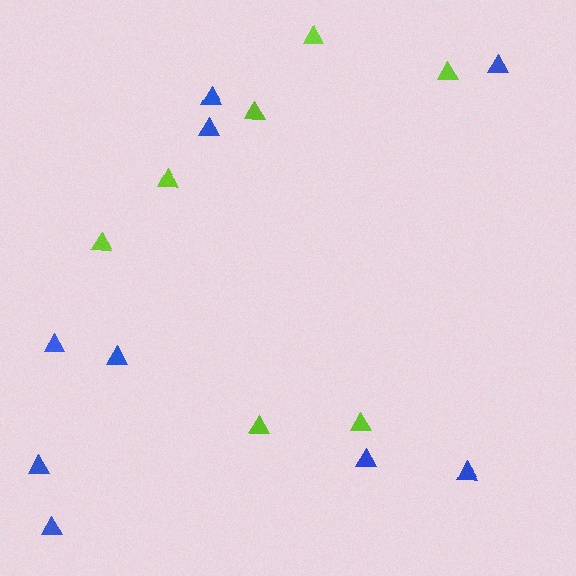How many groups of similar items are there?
There are 2 groups: one group of blue triangles (9) and one group of lime triangles (7).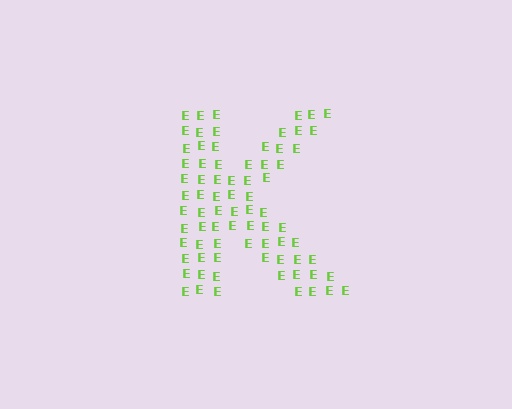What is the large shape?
The large shape is the letter K.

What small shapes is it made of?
It is made of small letter E's.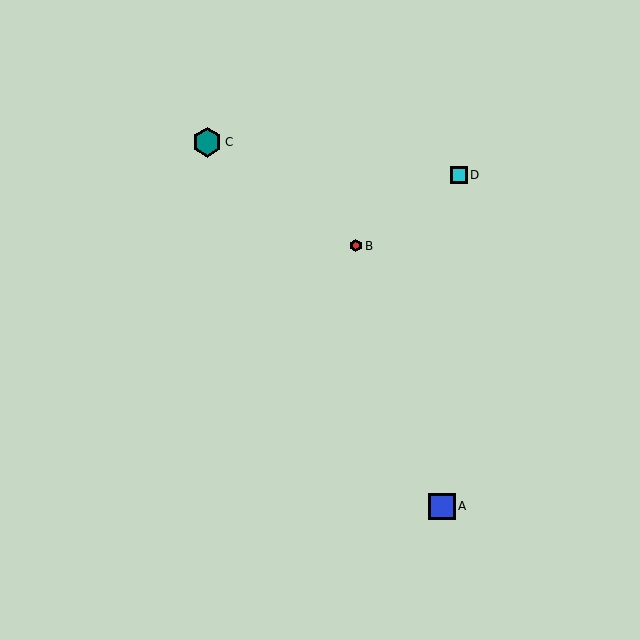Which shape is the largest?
The teal hexagon (labeled C) is the largest.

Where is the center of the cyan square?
The center of the cyan square is at (459, 175).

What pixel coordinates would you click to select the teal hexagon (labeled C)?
Click at (207, 142) to select the teal hexagon C.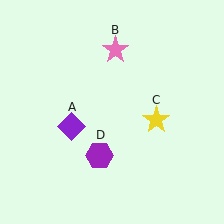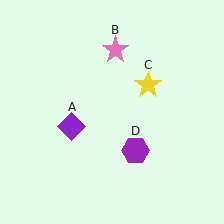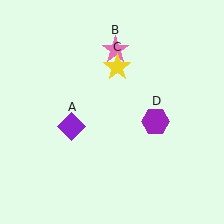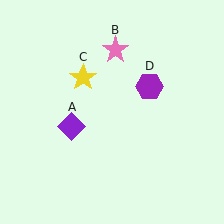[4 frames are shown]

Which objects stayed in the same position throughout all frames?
Purple diamond (object A) and pink star (object B) remained stationary.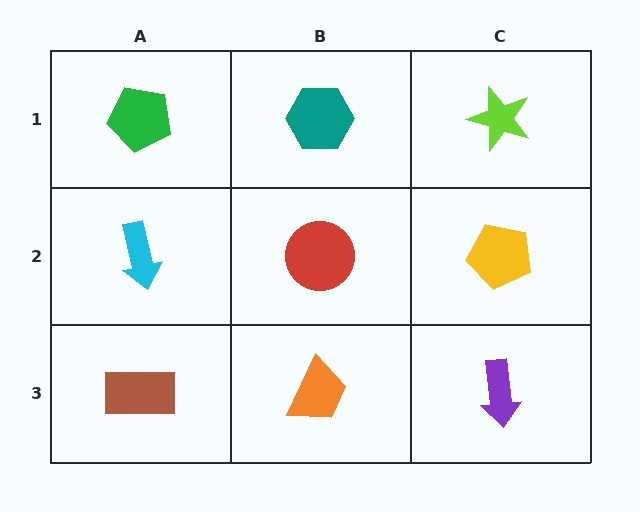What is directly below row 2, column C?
A purple arrow.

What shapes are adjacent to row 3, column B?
A red circle (row 2, column B), a brown rectangle (row 3, column A), a purple arrow (row 3, column C).